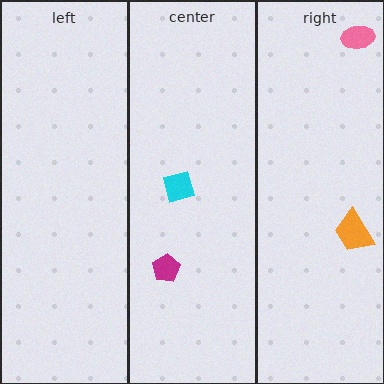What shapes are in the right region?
The pink ellipse, the orange trapezoid.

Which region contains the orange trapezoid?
The right region.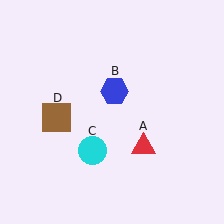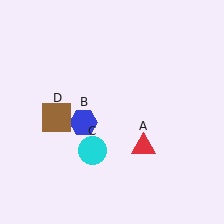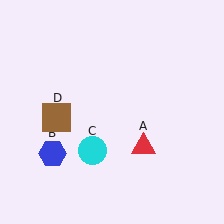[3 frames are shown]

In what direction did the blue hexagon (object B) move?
The blue hexagon (object B) moved down and to the left.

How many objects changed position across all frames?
1 object changed position: blue hexagon (object B).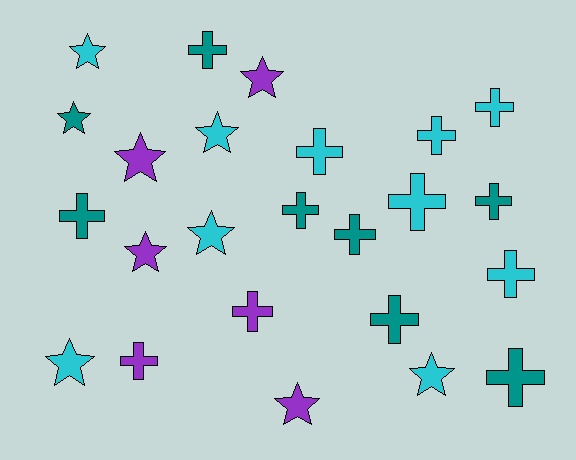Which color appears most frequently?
Cyan, with 10 objects.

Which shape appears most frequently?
Cross, with 14 objects.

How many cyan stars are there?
There are 5 cyan stars.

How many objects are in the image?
There are 24 objects.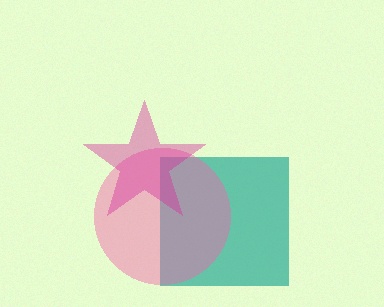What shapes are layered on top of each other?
The layered shapes are: a teal square, a pink circle, a magenta star.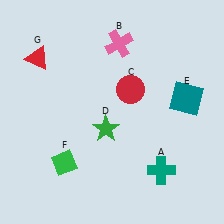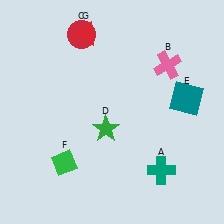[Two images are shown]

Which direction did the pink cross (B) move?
The pink cross (B) moved right.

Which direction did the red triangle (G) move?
The red triangle (G) moved right.